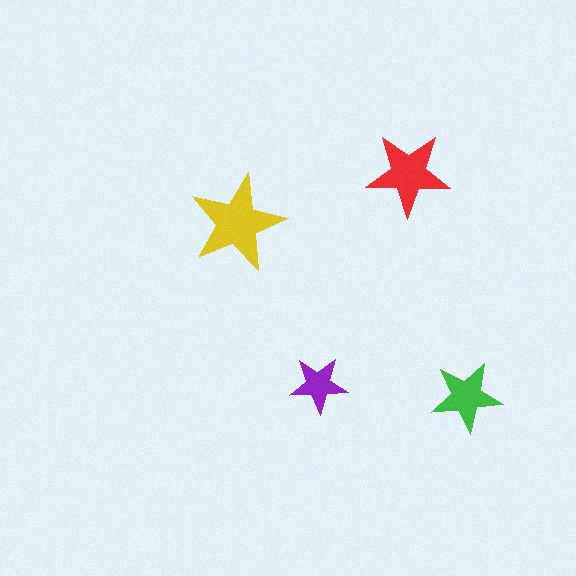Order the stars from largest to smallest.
the yellow one, the red one, the green one, the purple one.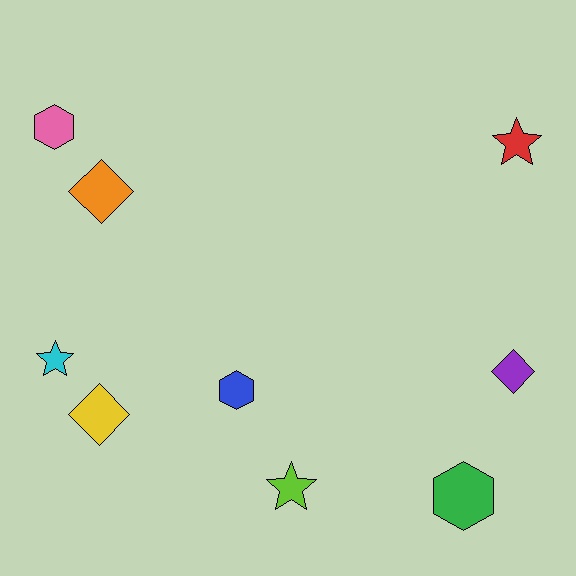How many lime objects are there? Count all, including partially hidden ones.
There is 1 lime object.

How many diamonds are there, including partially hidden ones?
There are 3 diamonds.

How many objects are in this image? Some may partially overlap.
There are 9 objects.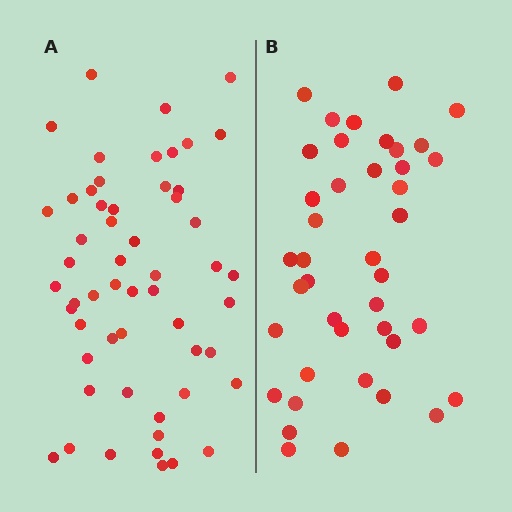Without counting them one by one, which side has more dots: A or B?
Region A (the left region) has more dots.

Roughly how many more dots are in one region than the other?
Region A has approximately 15 more dots than region B.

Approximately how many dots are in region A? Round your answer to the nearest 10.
About 60 dots. (The exact count is 55, which rounds to 60.)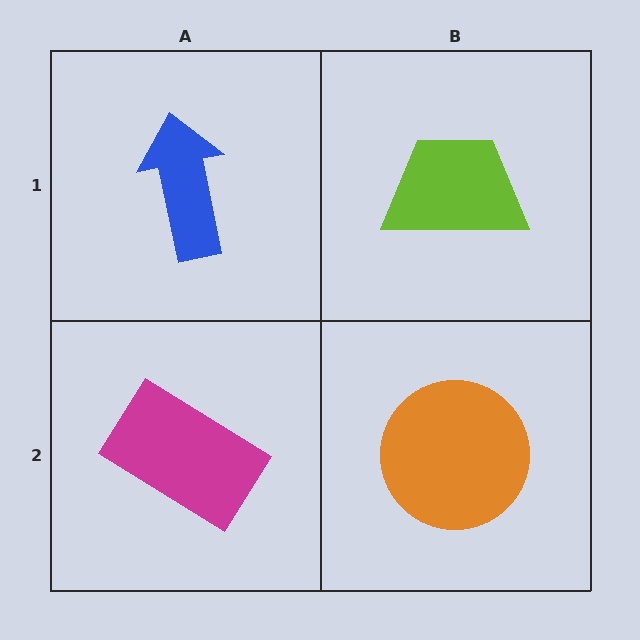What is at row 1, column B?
A lime trapezoid.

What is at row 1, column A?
A blue arrow.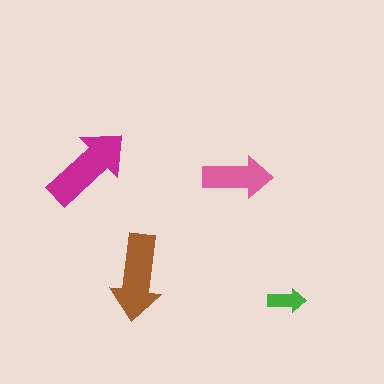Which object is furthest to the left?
The magenta arrow is leftmost.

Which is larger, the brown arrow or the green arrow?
The brown one.